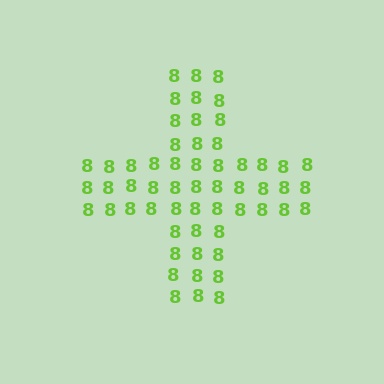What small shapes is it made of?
It is made of small digit 8's.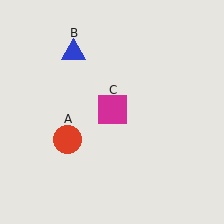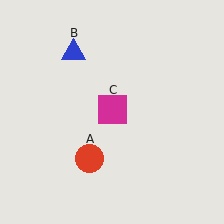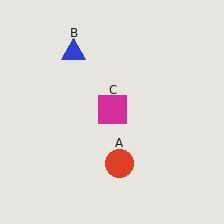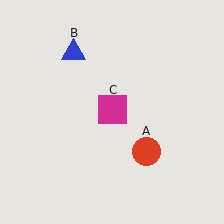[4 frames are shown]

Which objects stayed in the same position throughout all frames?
Blue triangle (object B) and magenta square (object C) remained stationary.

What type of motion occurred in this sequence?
The red circle (object A) rotated counterclockwise around the center of the scene.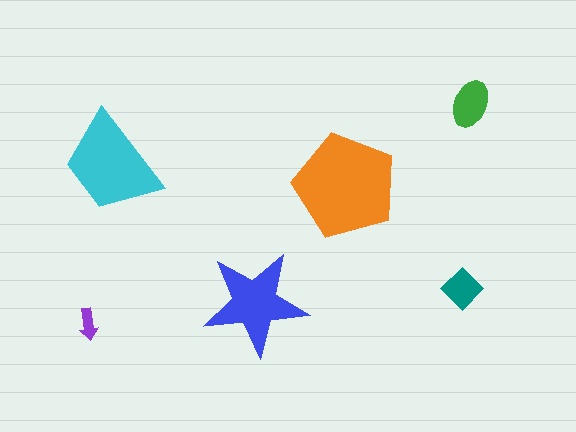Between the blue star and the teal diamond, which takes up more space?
The blue star.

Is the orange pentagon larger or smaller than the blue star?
Larger.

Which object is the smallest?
The purple arrow.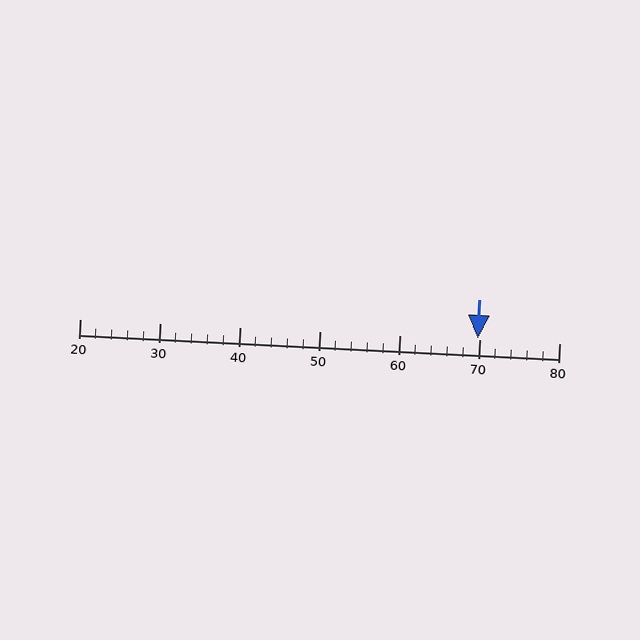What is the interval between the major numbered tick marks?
The major tick marks are spaced 10 units apart.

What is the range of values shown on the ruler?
The ruler shows values from 20 to 80.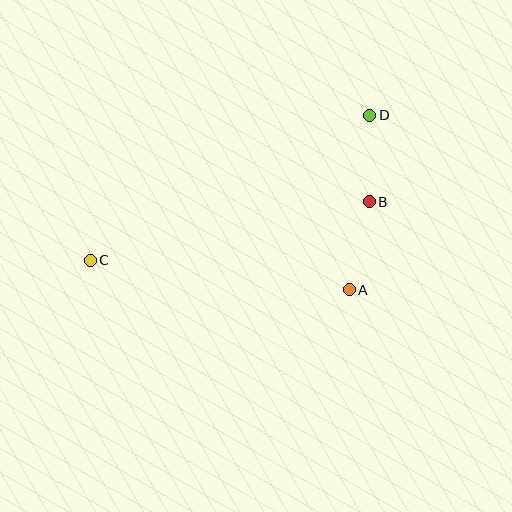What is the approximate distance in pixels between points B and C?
The distance between B and C is approximately 285 pixels.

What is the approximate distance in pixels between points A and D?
The distance between A and D is approximately 176 pixels.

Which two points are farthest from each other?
Points C and D are farthest from each other.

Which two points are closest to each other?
Points B and D are closest to each other.